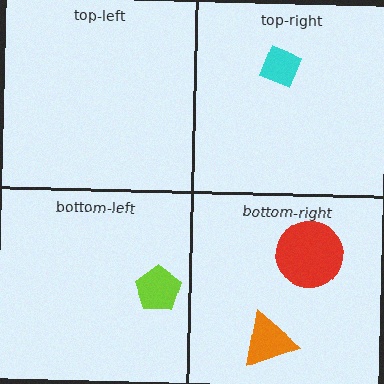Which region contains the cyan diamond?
The top-right region.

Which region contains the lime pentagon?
The bottom-left region.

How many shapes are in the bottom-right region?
2.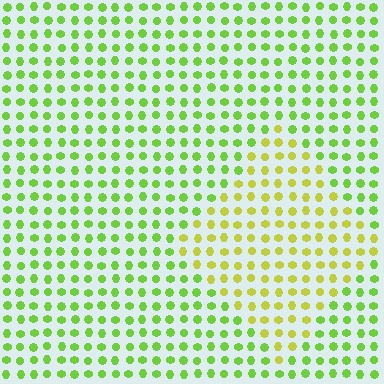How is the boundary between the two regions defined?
The boundary is defined purely by a slight shift in hue (about 34 degrees). Spacing, size, and orientation are identical on both sides.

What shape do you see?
I see a diamond.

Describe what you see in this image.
The image is filled with small lime elements in a uniform arrangement. A diamond-shaped region is visible where the elements are tinted to a slightly different hue, forming a subtle color boundary.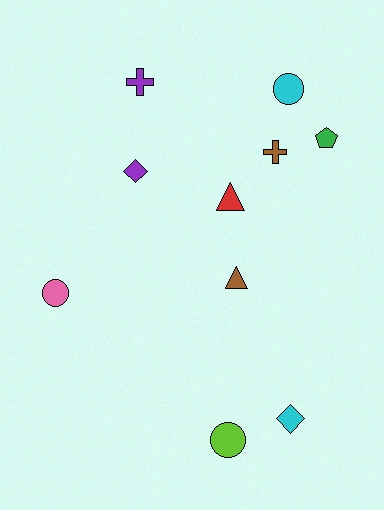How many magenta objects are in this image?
There are no magenta objects.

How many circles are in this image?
There are 3 circles.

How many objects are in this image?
There are 10 objects.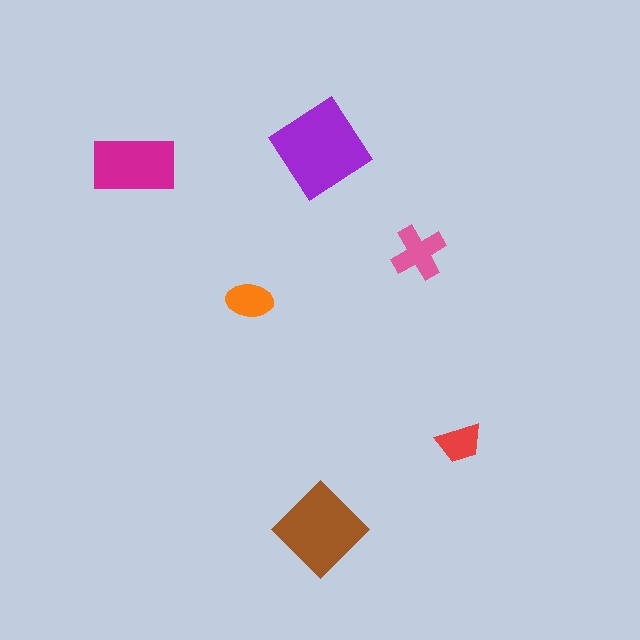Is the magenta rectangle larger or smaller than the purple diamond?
Smaller.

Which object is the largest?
The purple diamond.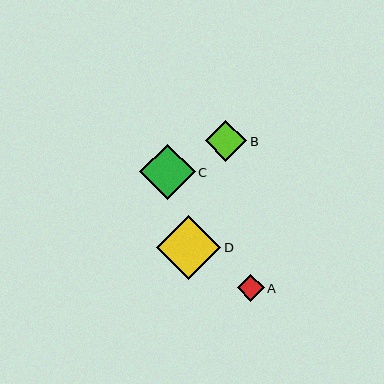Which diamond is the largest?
Diamond D is the largest with a size of approximately 65 pixels.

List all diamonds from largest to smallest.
From largest to smallest: D, C, B, A.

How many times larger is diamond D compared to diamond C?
Diamond D is approximately 1.2 times the size of diamond C.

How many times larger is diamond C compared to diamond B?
Diamond C is approximately 1.3 times the size of diamond B.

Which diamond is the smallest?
Diamond A is the smallest with a size of approximately 27 pixels.